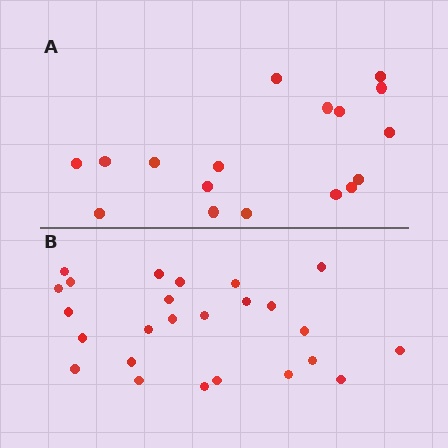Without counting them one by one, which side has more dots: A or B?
Region B (the bottom region) has more dots.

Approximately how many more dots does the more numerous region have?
Region B has roughly 8 or so more dots than region A.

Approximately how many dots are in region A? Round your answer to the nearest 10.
About 20 dots. (The exact count is 17, which rounds to 20.)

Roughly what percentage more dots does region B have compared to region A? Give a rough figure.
About 45% more.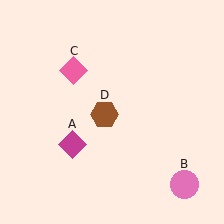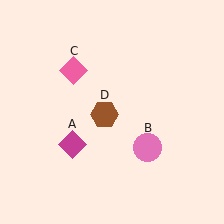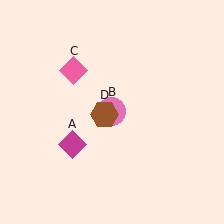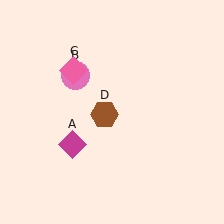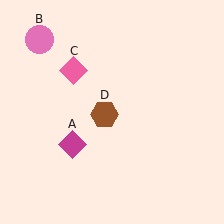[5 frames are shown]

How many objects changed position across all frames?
1 object changed position: pink circle (object B).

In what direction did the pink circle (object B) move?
The pink circle (object B) moved up and to the left.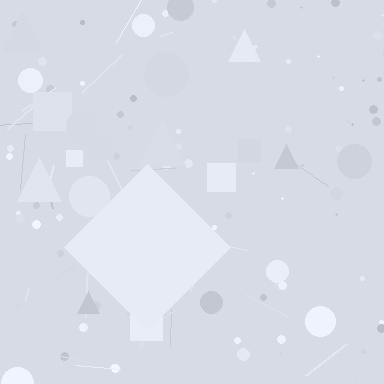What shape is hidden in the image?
A diamond is hidden in the image.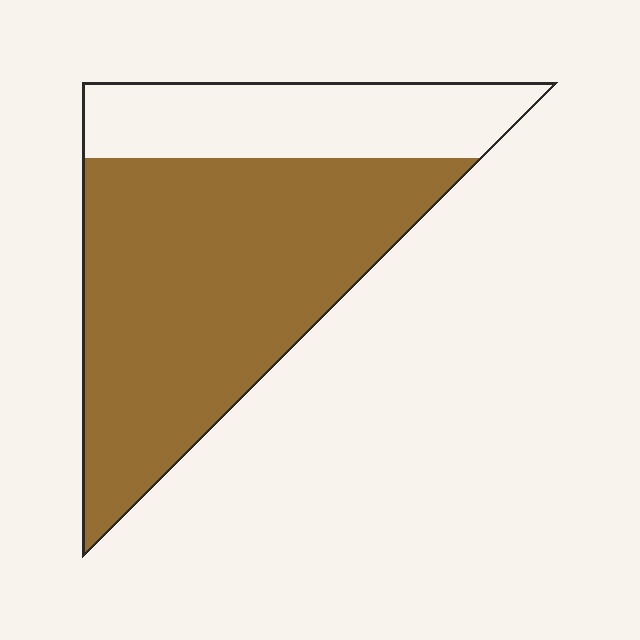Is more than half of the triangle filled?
Yes.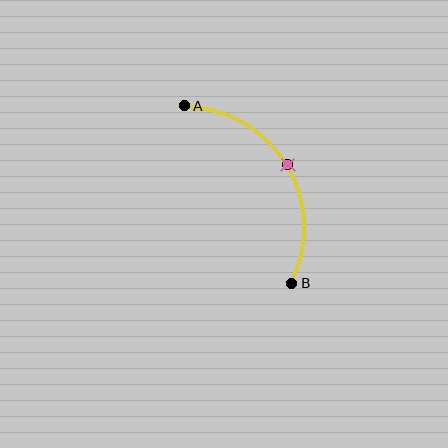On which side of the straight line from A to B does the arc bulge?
The arc bulges to the right of the straight line connecting A and B.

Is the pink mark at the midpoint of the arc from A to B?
Yes. The pink mark lies on the arc at equal arc-length from both A and B — it is the arc midpoint.